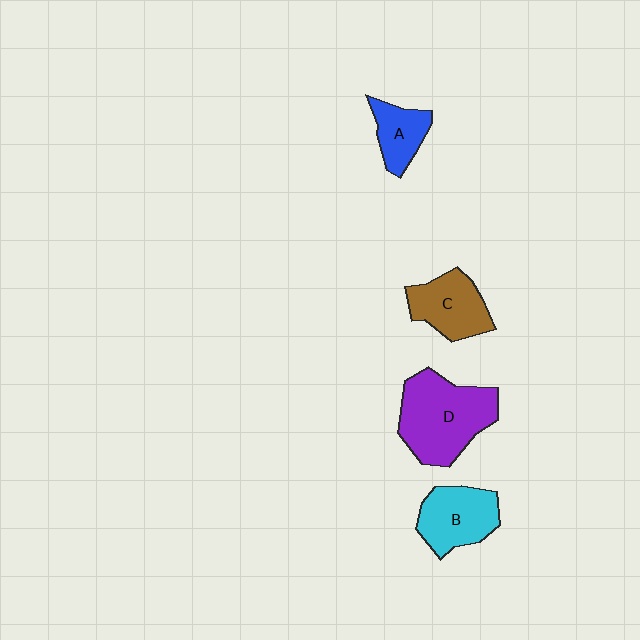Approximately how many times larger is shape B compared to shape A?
Approximately 1.5 times.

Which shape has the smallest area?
Shape A (blue).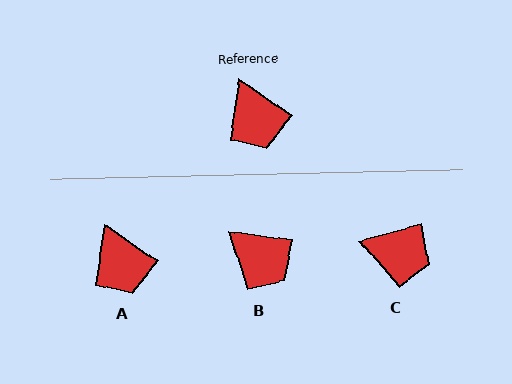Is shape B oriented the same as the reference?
No, it is off by about 26 degrees.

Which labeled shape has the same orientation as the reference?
A.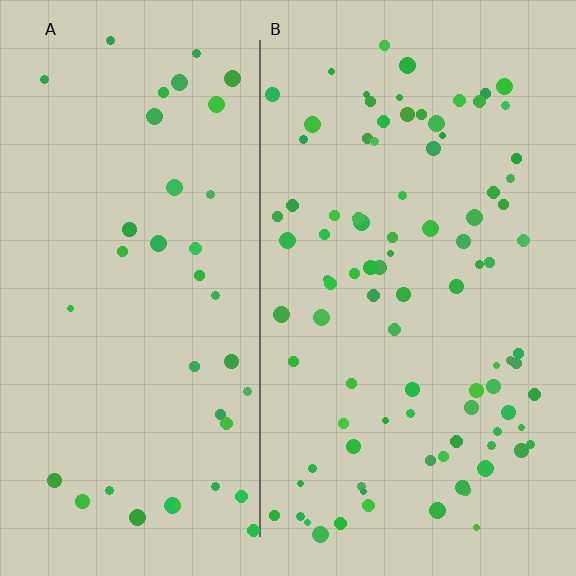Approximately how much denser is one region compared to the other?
Approximately 2.4× — region B over region A.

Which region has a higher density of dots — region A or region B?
B (the right).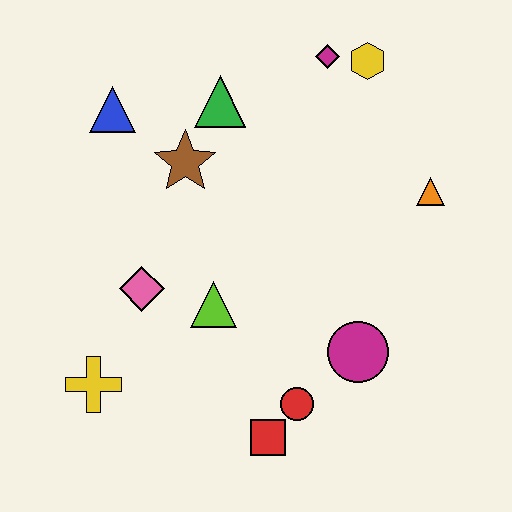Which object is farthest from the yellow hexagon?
The yellow cross is farthest from the yellow hexagon.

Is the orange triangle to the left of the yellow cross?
No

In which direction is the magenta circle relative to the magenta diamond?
The magenta circle is below the magenta diamond.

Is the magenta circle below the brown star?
Yes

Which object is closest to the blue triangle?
The brown star is closest to the blue triangle.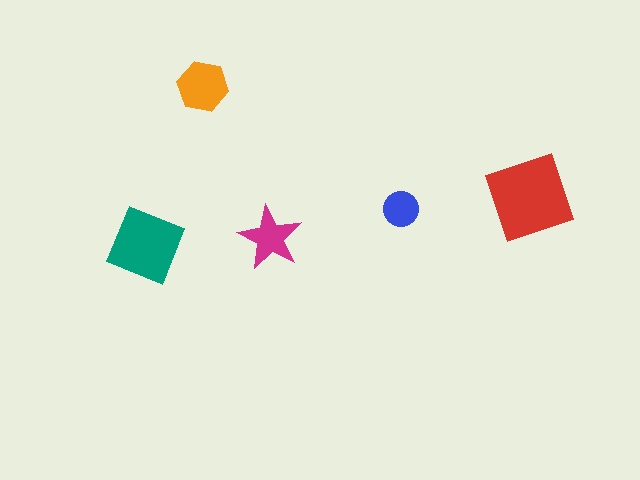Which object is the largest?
The red diamond.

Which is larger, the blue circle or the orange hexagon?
The orange hexagon.